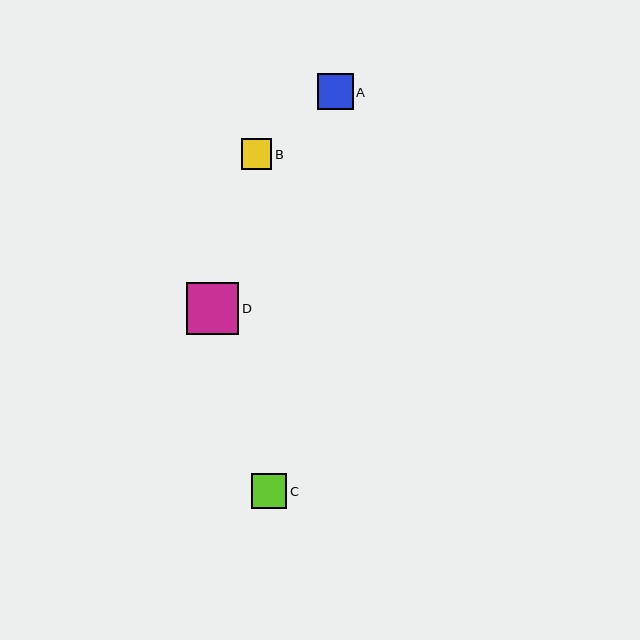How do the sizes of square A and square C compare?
Square A and square C are approximately the same size.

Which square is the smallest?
Square B is the smallest with a size of approximately 30 pixels.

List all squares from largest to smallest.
From largest to smallest: D, A, C, B.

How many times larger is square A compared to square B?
Square A is approximately 1.2 times the size of square B.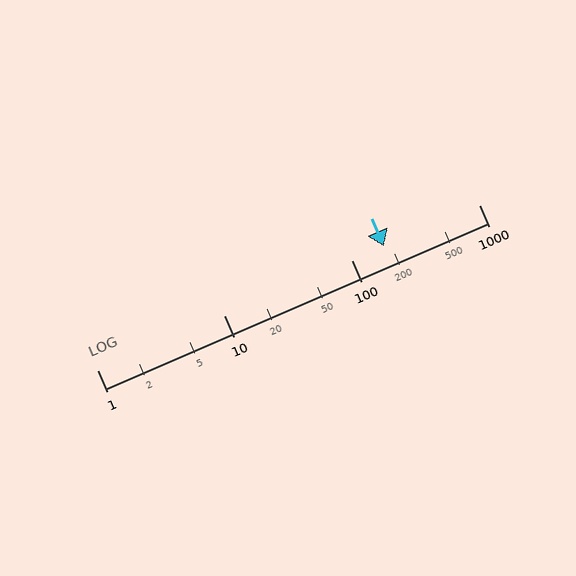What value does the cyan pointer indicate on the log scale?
The pointer indicates approximately 180.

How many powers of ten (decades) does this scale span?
The scale spans 3 decades, from 1 to 1000.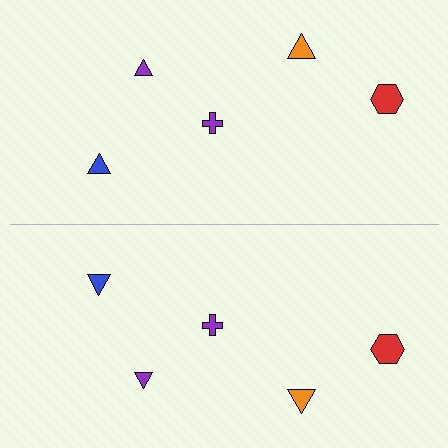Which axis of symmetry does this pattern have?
The pattern has a horizontal axis of symmetry running through the center of the image.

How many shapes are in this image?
There are 10 shapes in this image.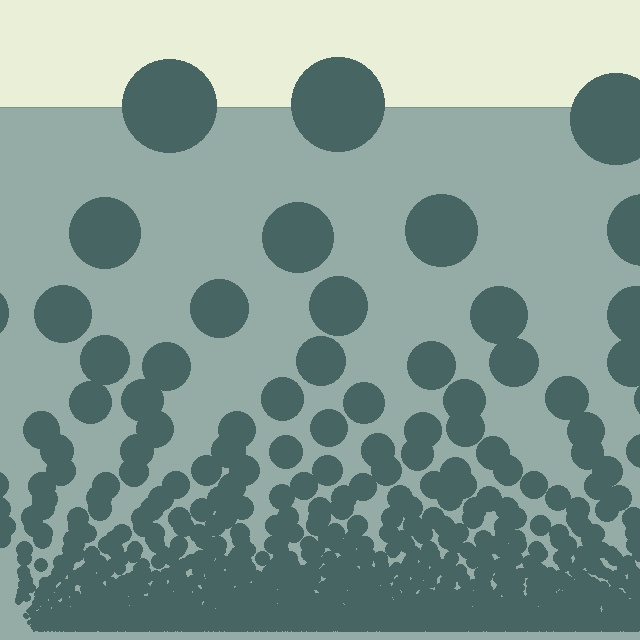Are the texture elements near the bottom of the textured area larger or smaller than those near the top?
Smaller. The gradient is inverted — elements near the bottom are smaller and denser.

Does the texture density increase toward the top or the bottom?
Density increases toward the bottom.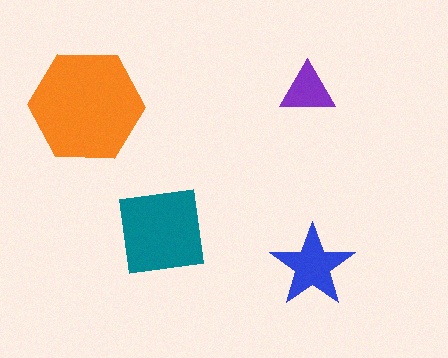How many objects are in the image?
There are 4 objects in the image.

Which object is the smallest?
The purple triangle.